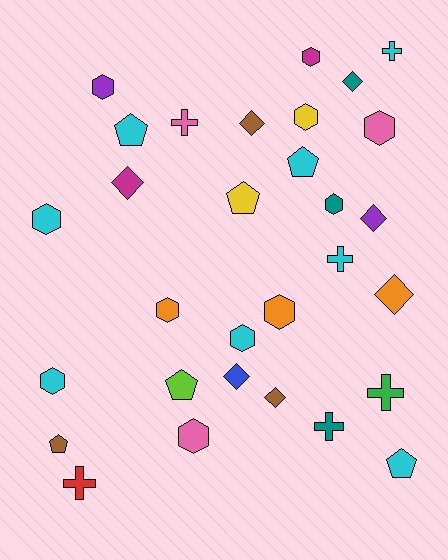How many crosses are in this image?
There are 6 crosses.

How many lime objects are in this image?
There is 1 lime object.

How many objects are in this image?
There are 30 objects.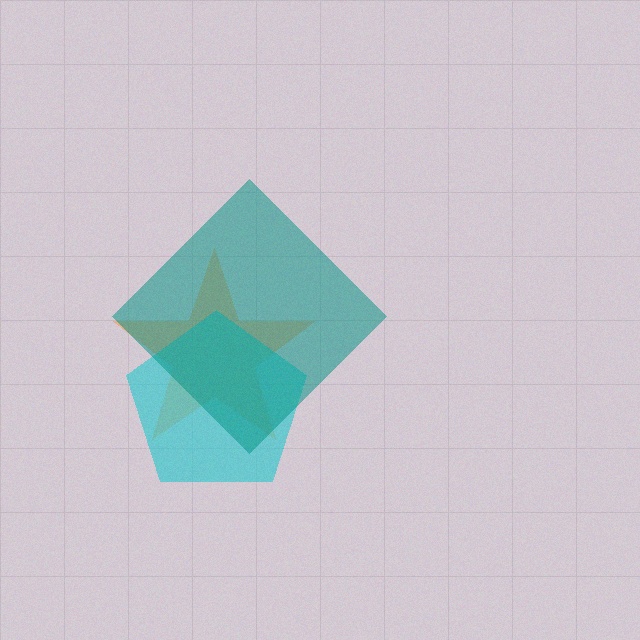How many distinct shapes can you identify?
There are 3 distinct shapes: an orange star, a cyan pentagon, a teal diamond.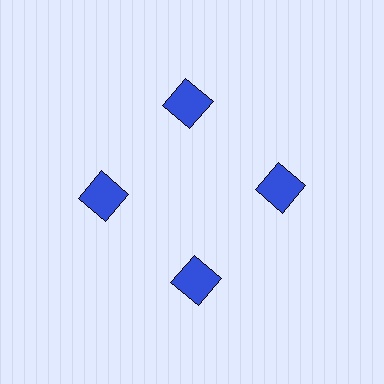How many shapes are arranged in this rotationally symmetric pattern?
There are 4 shapes, arranged in 4 groups of 1.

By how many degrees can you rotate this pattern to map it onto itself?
The pattern maps onto itself every 90 degrees of rotation.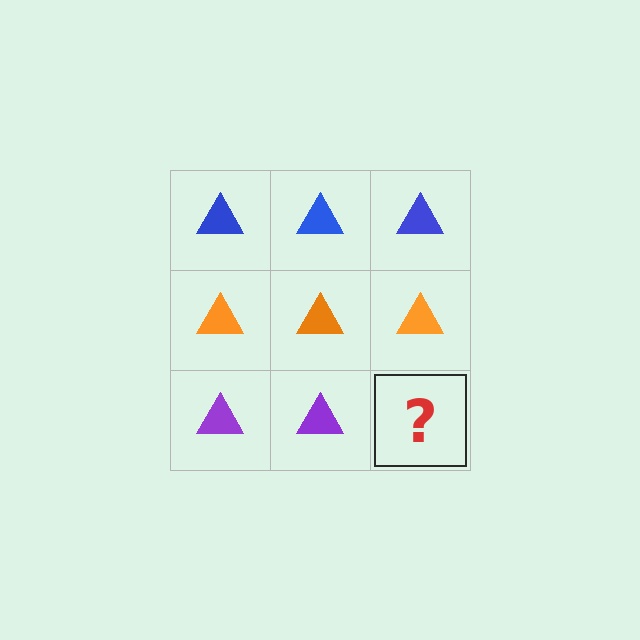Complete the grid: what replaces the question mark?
The question mark should be replaced with a purple triangle.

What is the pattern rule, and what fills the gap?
The rule is that each row has a consistent color. The gap should be filled with a purple triangle.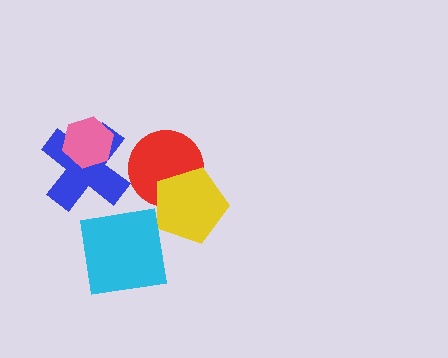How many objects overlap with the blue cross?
1 object overlaps with the blue cross.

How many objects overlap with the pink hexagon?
1 object overlaps with the pink hexagon.